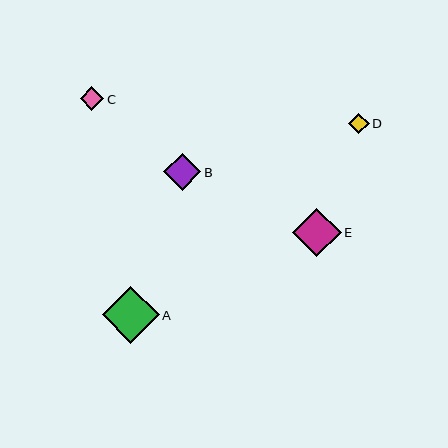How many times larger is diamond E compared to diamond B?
Diamond E is approximately 1.3 times the size of diamond B.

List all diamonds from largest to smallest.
From largest to smallest: A, E, B, C, D.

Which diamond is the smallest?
Diamond D is the smallest with a size of approximately 21 pixels.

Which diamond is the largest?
Diamond A is the largest with a size of approximately 57 pixels.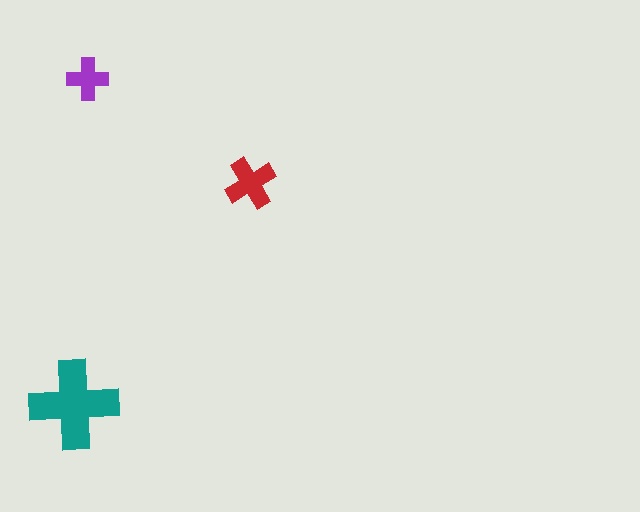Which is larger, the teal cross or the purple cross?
The teal one.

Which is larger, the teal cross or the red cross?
The teal one.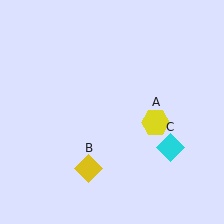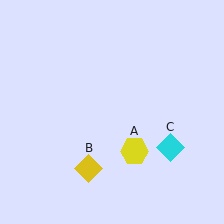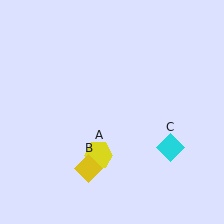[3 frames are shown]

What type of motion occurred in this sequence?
The yellow hexagon (object A) rotated clockwise around the center of the scene.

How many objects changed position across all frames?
1 object changed position: yellow hexagon (object A).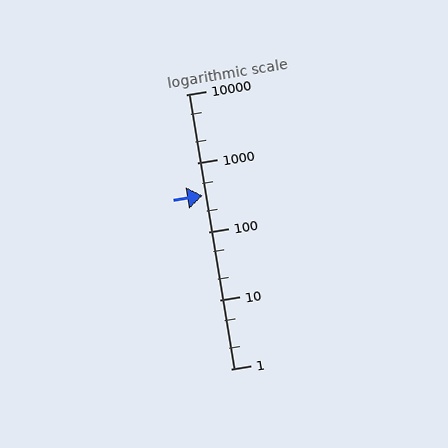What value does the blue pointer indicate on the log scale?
The pointer indicates approximately 330.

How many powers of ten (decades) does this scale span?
The scale spans 4 decades, from 1 to 10000.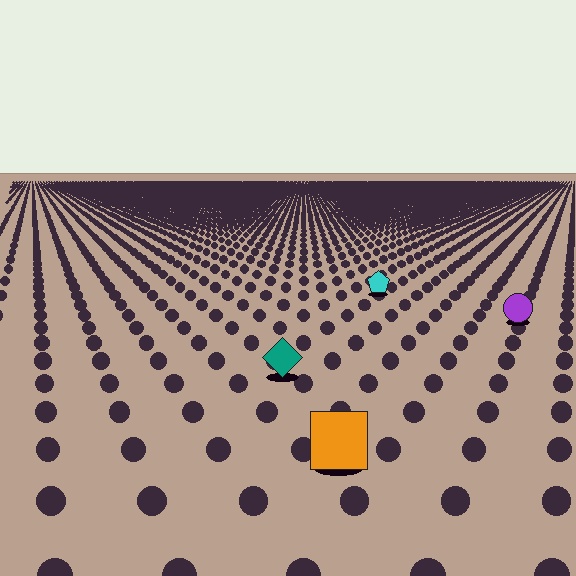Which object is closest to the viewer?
The orange square is closest. The texture marks near it are larger and more spread out.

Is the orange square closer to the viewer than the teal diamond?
Yes. The orange square is closer — you can tell from the texture gradient: the ground texture is coarser near it.